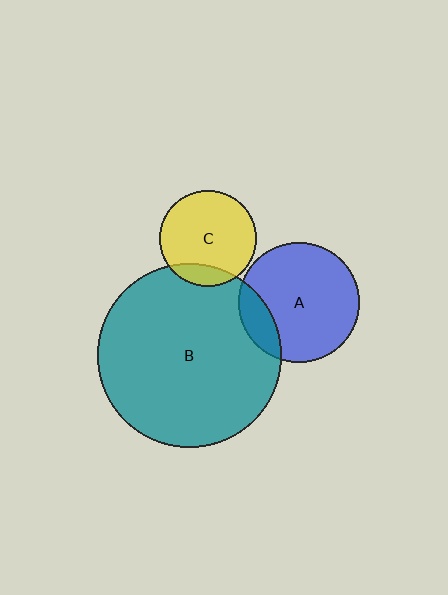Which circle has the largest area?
Circle B (teal).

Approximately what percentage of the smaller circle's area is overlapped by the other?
Approximately 15%.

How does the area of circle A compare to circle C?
Approximately 1.6 times.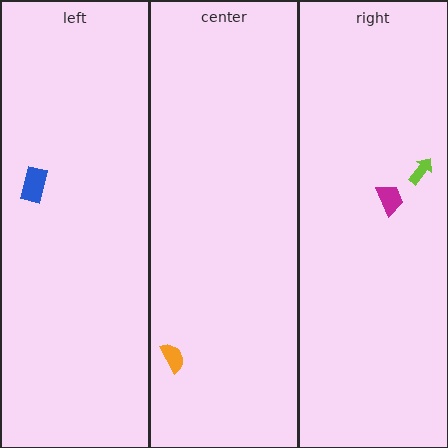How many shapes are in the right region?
2.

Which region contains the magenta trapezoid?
The right region.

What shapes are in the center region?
The orange semicircle.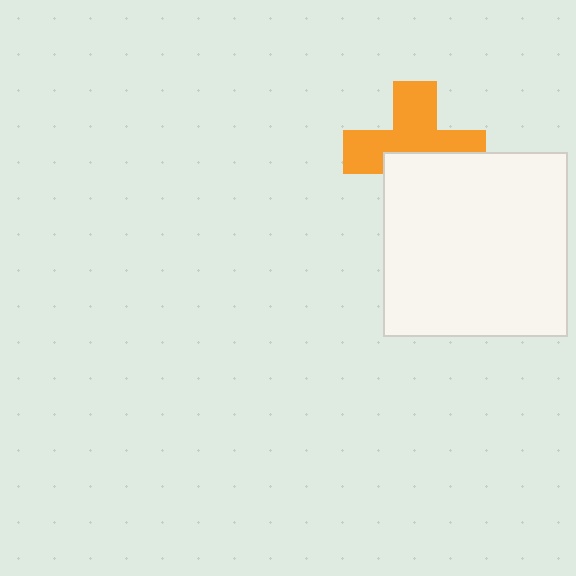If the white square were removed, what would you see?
You would see the complete orange cross.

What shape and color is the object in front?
The object in front is a white square.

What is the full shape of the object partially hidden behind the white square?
The partially hidden object is an orange cross.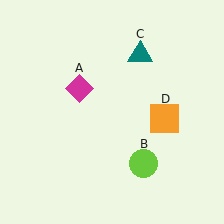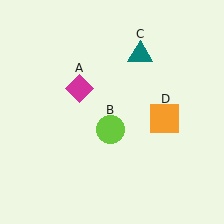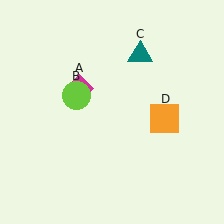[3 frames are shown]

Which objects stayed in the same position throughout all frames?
Magenta diamond (object A) and teal triangle (object C) and orange square (object D) remained stationary.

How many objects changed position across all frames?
1 object changed position: lime circle (object B).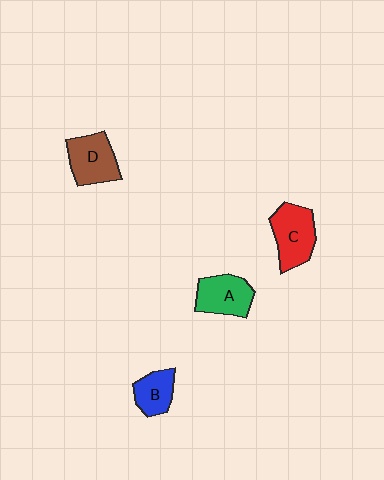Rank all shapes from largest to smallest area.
From largest to smallest: C (red), D (brown), A (green), B (blue).